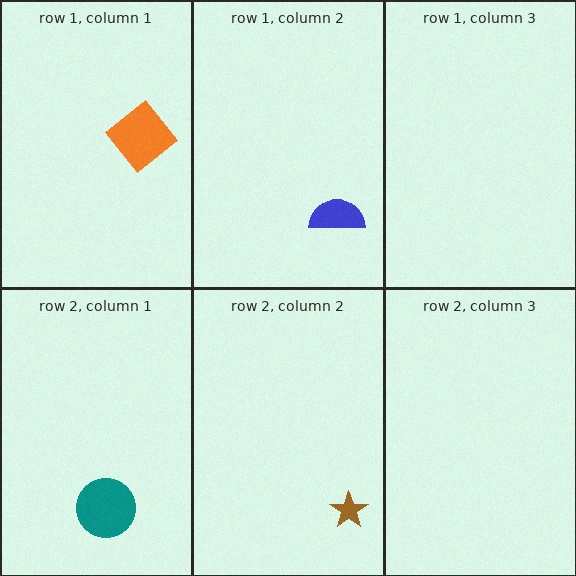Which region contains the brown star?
The row 2, column 2 region.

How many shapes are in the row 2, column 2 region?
1.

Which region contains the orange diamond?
The row 1, column 1 region.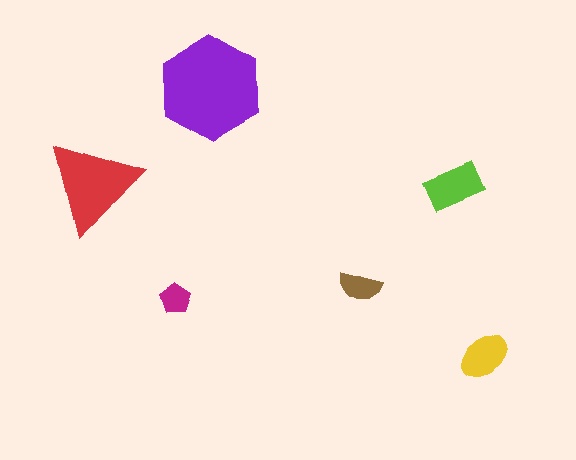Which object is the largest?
The purple hexagon.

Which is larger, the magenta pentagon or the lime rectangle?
The lime rectangle.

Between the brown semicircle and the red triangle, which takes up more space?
The red triangle.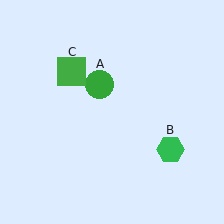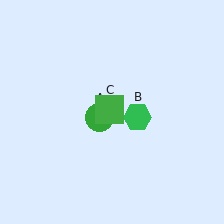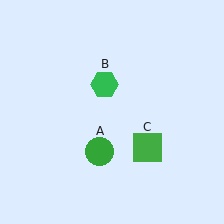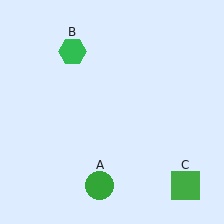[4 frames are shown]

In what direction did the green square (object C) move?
The green square (object C) moved down and to the right.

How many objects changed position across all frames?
3 objects changed position: green circle (object A), green hexagon (object B), green square (object C).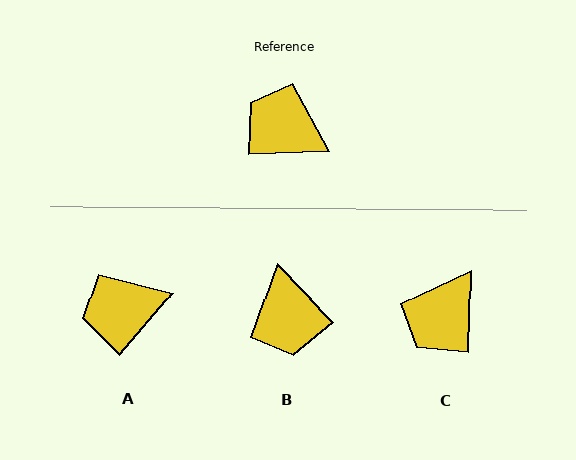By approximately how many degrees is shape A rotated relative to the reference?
Approximately 47 degrees counter-clockwise.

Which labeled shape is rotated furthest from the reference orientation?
B, about 132 degrees away.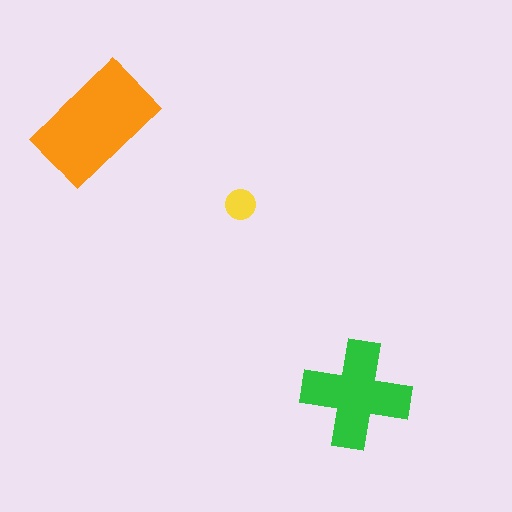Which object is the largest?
The orange rectangle.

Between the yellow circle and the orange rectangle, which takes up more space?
The orange rectangle.